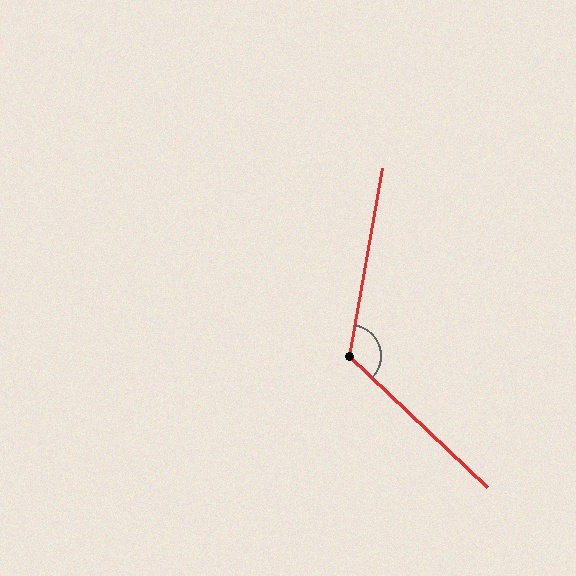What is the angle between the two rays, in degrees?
Approximately 124 degrees.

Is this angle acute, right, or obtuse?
It is obtuse.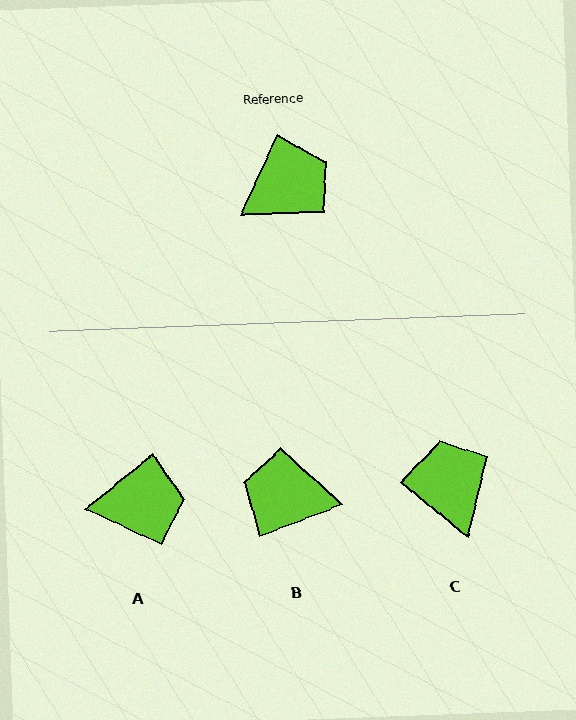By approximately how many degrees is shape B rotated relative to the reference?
Approximately 136 degrees counter-clockwise.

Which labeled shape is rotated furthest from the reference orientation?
B, about 136 degrees away.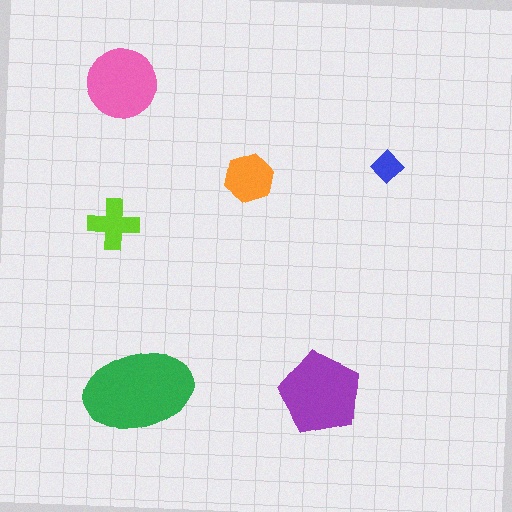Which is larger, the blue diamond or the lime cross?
The lime cross.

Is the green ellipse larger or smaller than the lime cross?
Larger.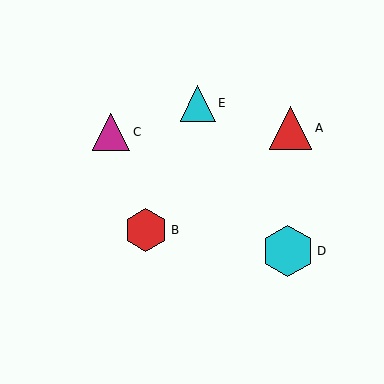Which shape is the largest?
The cyan hexagon (labeled D) is the largest.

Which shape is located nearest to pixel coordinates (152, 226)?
The red hexagon (labeled B) at (146, 230) is nearest to that location.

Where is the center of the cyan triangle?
The center of the cyan triangle is at (198, 103).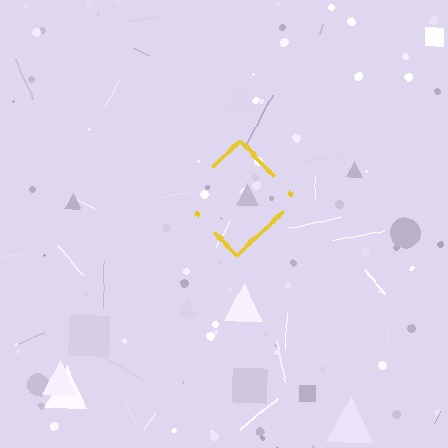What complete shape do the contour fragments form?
The contour fragments form a diamond.